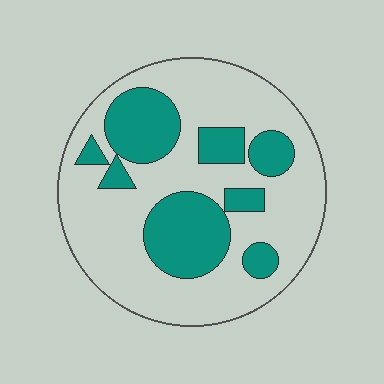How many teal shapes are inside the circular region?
8.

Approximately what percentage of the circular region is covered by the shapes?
Approximately 30%.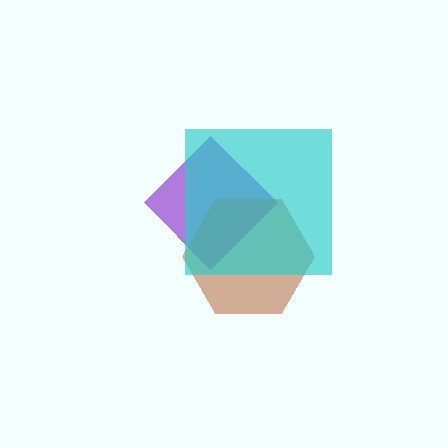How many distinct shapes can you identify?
There are 3 distinct shapes: a purple diamond, a brown hexagon, a cyan square.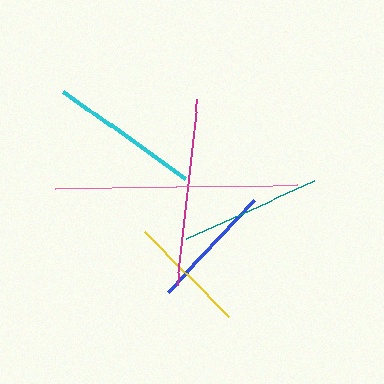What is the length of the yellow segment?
The yellow segment is approximately 119 pixels long.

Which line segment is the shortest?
The yellow line is the shortest at approximately 119 pixels.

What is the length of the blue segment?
The blue segment is approximately 127 pixels long.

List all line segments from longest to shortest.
From longest to shortest: pink, magenta, cyan, teal, blue, yellow.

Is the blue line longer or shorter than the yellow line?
The blue line is longer than the yellow line.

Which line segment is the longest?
The pink line is the longest at approximately 242 pixels.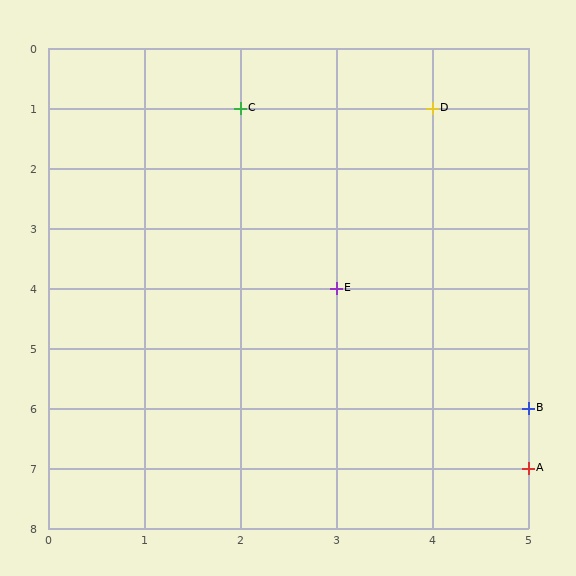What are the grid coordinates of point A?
Point A is at grid coordinates (5, 7).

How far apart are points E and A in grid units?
Points E and A are 2 columns and 3 rows apart (about 3.6 grid units diagonally).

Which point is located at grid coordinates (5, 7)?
Point A is at (5, 7).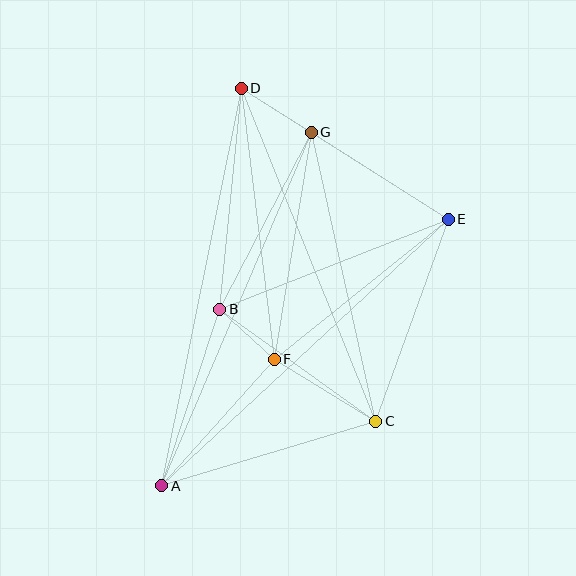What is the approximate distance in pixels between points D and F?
The distance between D and F is approximately 273 pixels.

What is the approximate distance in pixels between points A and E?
The distance between A and E is approximately 391 pixels.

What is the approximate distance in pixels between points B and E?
The distance between B and E is approximately 246 pixels.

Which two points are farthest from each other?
Points A and D are farthest from each other.